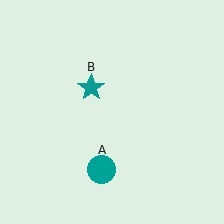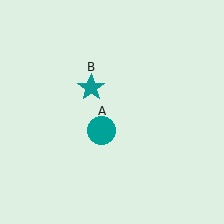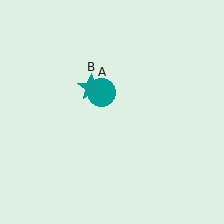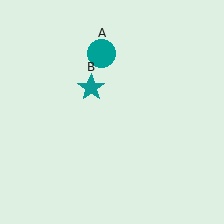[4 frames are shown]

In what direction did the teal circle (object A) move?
The teal circle (object A) moved up.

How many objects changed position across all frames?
1 object changed position: teal circle (object A).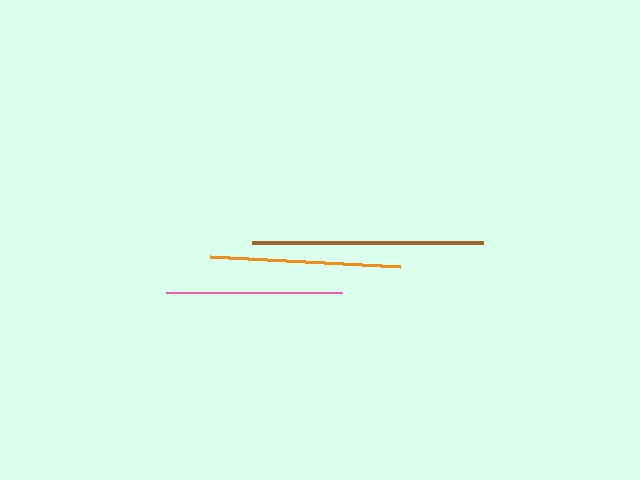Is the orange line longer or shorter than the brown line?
The brown line is longer than the orange line.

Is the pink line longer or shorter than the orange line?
The orange line is longer than the pink line.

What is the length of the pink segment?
The pink segment is approximately 176 pixels long.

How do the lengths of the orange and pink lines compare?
The orange and pink lines are approximately the same length.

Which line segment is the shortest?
The pink line is the shortest at approximately 176 pixels.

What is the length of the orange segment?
The orange segment is approximately 191 pixels long.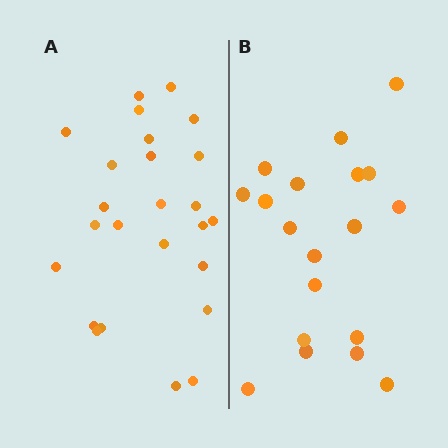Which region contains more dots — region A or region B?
Region A (the left region) has more dots.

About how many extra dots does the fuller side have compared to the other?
Region A has about 6 more dots than region B.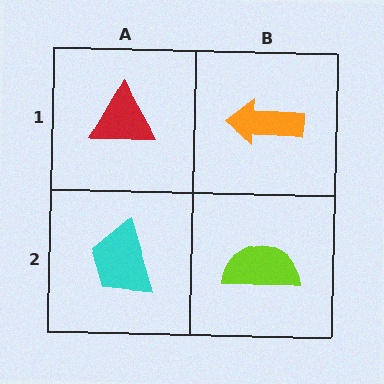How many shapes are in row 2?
2 shapes.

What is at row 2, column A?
A cyan trapezoid.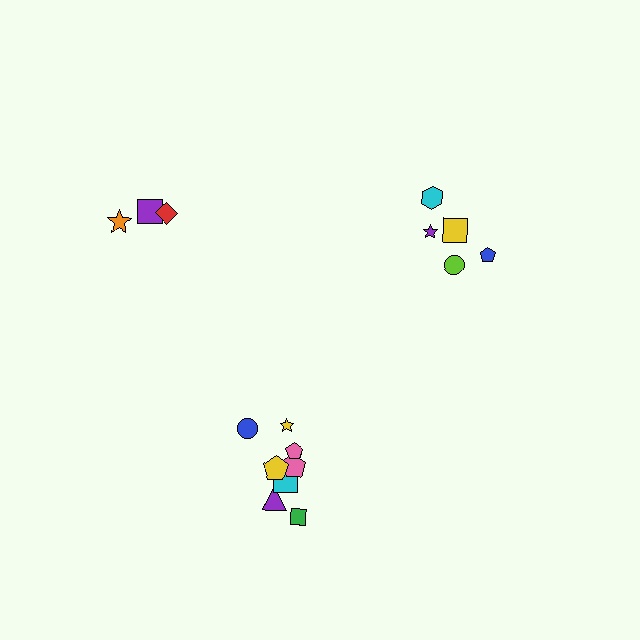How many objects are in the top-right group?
There are 5 objects.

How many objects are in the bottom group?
There are 8 objects.